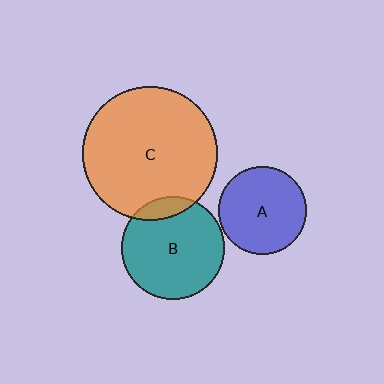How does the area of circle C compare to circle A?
Approximately 2.4 times.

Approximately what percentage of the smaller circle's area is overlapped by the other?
Approximately 10%.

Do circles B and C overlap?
Yes.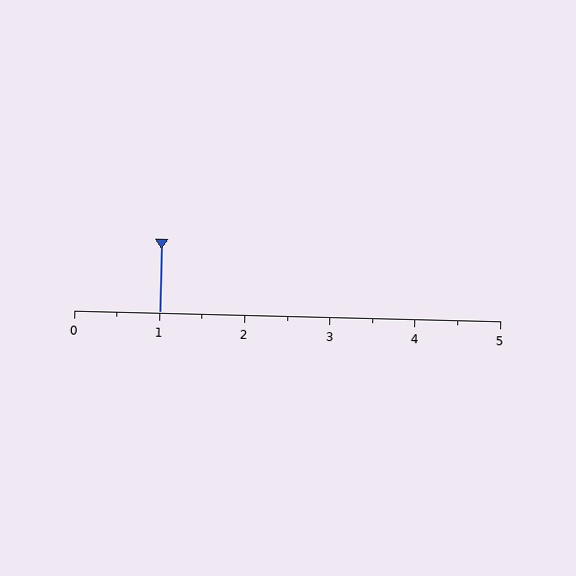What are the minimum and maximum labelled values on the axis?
The axis runs from 0 to 5.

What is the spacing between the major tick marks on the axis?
The major ticks are spaced 1 apart.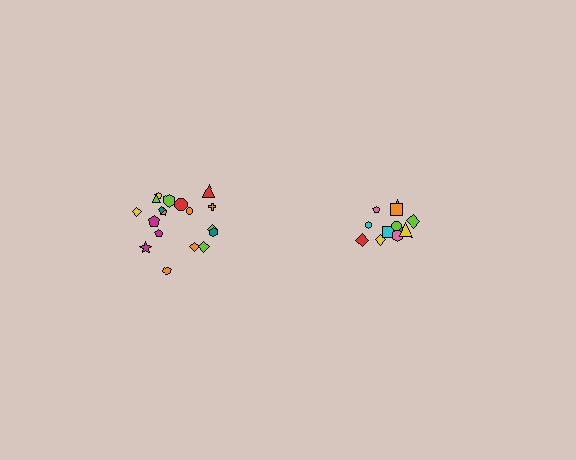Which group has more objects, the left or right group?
The left group.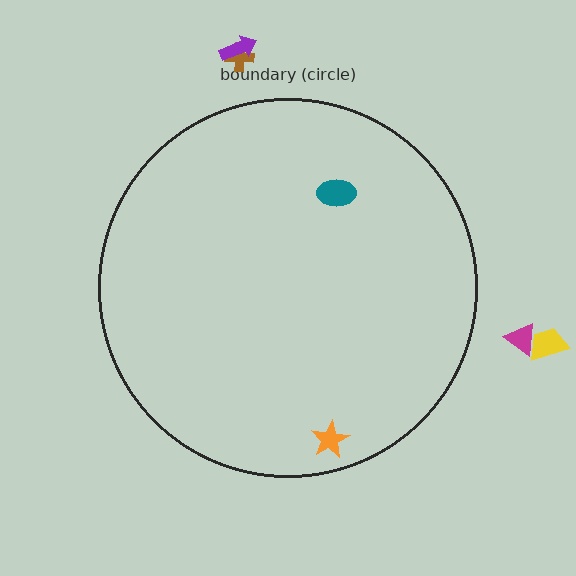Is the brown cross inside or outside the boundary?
Outside.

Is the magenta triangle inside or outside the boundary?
Outside.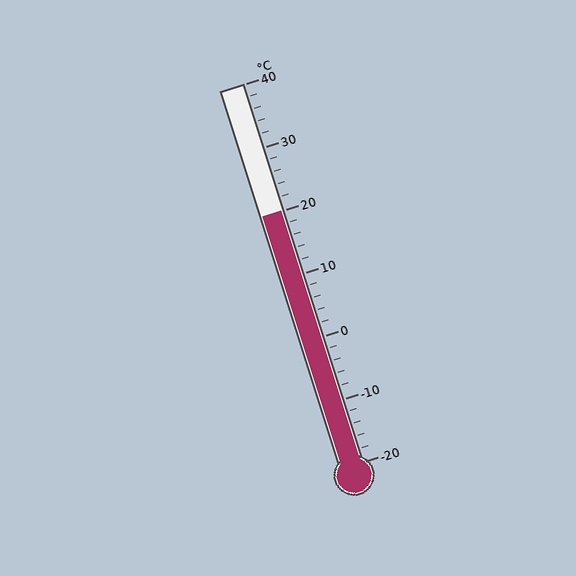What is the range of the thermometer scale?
The thermometer scale ranges from -20°C to 40°C.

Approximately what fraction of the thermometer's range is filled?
The thermometer is filled to approximately 65% of its range.